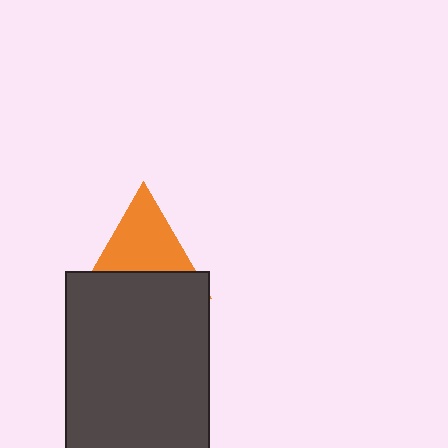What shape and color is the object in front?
The object in front is a dark gray rectangle.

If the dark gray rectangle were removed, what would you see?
You would see the complete orange triangle.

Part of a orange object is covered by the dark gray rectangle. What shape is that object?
It is a triangle.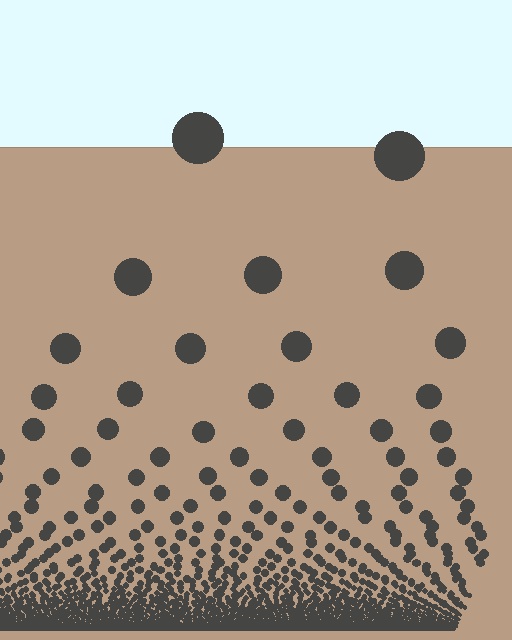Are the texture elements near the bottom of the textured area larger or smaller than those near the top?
Smaller. The gradient is inverted — elements near the bottom are smaller and denser.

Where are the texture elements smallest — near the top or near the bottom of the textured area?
Near the bottom.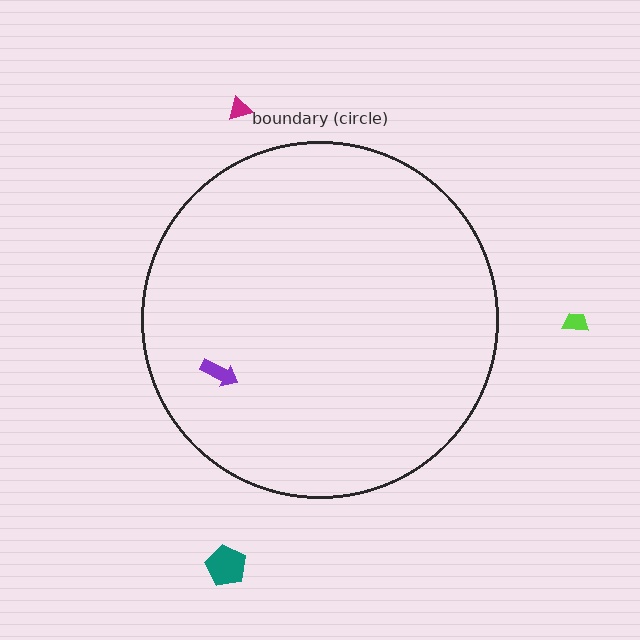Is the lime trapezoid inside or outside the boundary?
Outside.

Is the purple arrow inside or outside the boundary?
Inside.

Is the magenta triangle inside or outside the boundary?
Outside.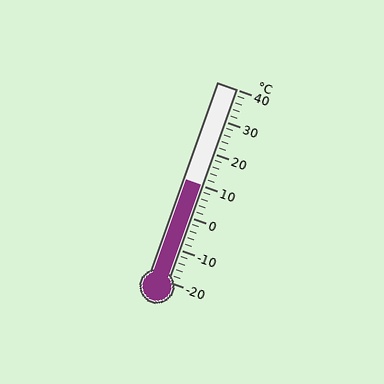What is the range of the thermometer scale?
The thermometer scale ranges from -20°C to 40°C.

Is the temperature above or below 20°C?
The temperature is below 20°C.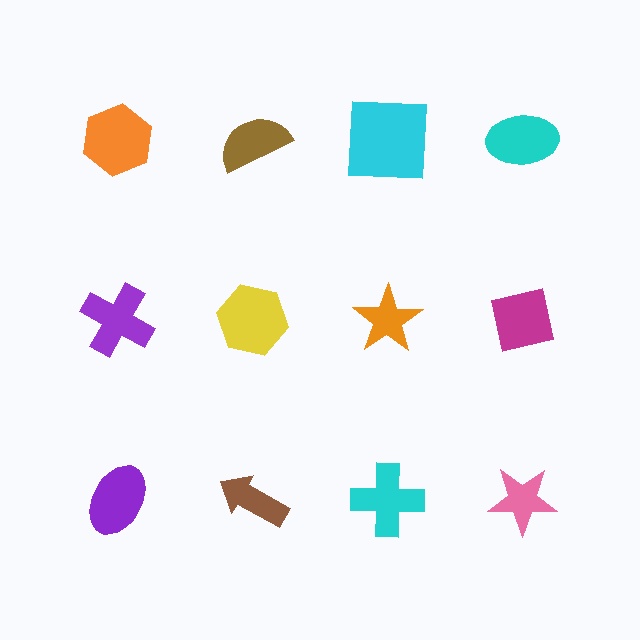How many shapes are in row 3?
4 shapes.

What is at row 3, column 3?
A cyan cross.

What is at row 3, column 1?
A purple ellipse.